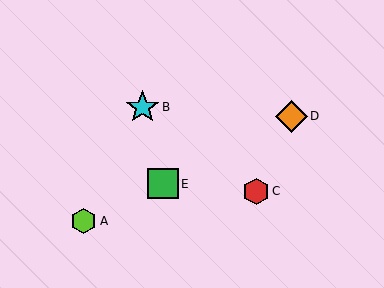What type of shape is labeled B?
Shape B is a cyan star.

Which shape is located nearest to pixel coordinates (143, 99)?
The cyan star (labeled B) at (143, 107) is nearest to that location.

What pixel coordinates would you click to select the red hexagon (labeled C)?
Click at (256, 191) to select the red hexagon C.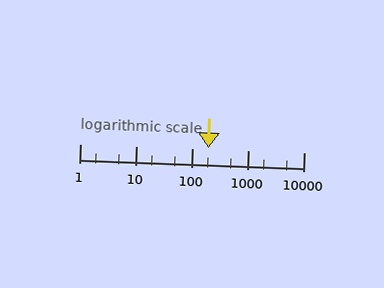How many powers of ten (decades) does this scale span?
The scale spans 4 decades, from 1 to 10000.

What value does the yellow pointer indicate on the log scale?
The pointer indicates approximately 200.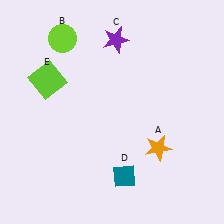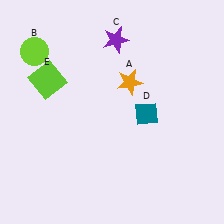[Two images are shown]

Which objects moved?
The objects that moved are: the orange star (A), the lime circle (B), the teal diamond (D).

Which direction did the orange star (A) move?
The orange star (A) moved up.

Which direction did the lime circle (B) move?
The lime circle (B) moved left.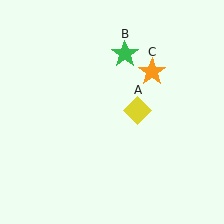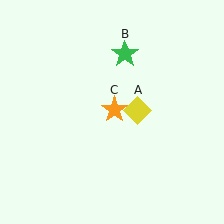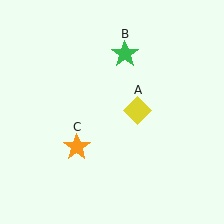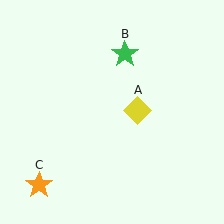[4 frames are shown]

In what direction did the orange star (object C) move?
The orange star (object C) moved down and to the left.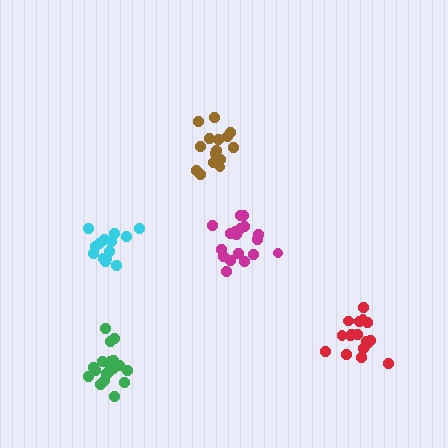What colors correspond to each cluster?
The clusters are colored: magenta, green, brown, red, cyan.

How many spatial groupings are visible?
There are 5 spatial groupings.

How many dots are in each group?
Group 1: 18 dots, Group 2: 19 dots, Group 3: 16 dots, Group 4: 17 dots, Group 5: 14 dots (84 total).